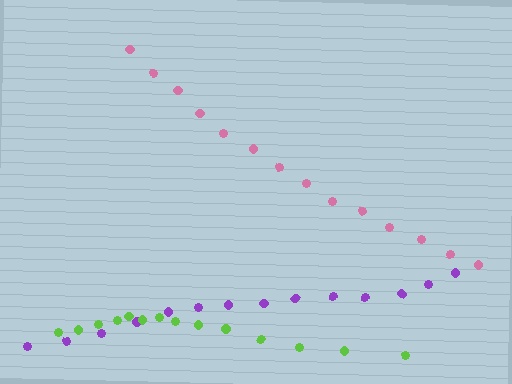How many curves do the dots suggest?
There are 3 distinct paths.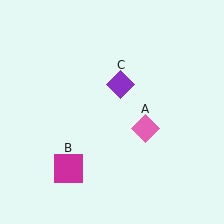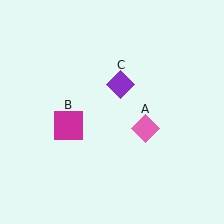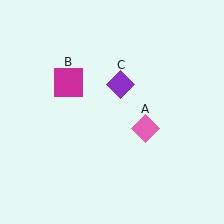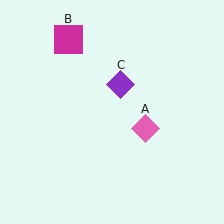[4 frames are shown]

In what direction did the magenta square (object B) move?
The magenta square (object B) moved up.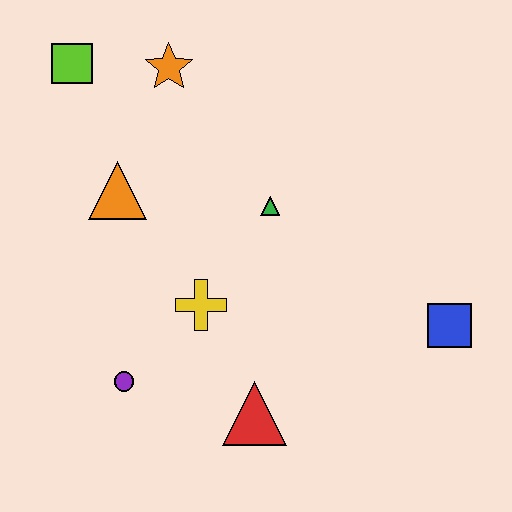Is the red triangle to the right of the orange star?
Yes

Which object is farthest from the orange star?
The blue square is farthest from the orange star.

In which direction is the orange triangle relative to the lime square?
The orange triangle is below the lime square.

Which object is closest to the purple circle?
The yellow cross is closest to the purple circle.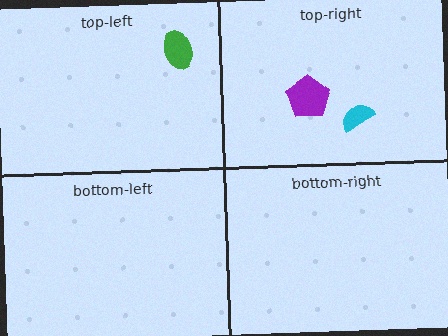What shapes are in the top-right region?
The purple pentagon, the cyan semicircle.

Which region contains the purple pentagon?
The top-right region.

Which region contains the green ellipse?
The top-left region.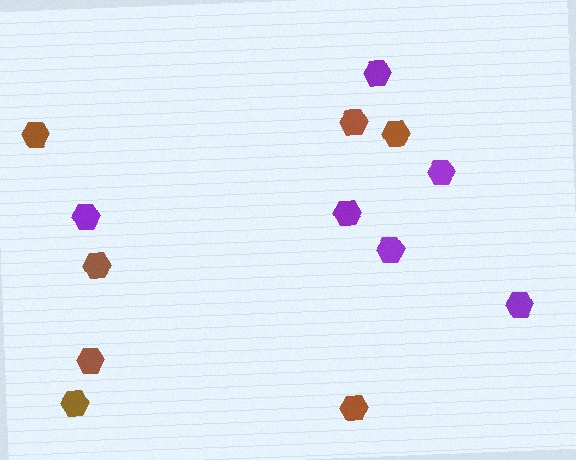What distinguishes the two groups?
There are 2 groups: one group of purple hexagons (6) and one group of brown hexagons (7).